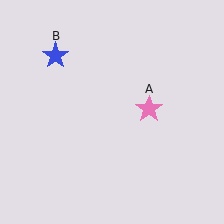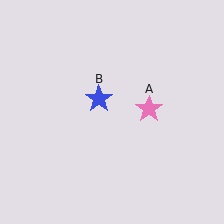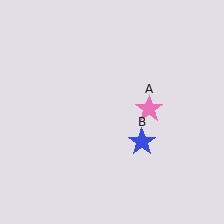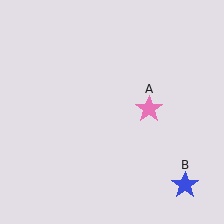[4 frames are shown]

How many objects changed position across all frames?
1 object changed position: blue star (object B).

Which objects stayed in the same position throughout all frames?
Pink star (object A) remained stationary.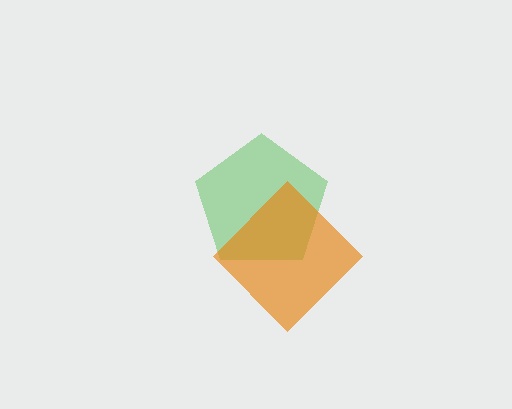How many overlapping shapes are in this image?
There are 2 overlapping shapes in the image.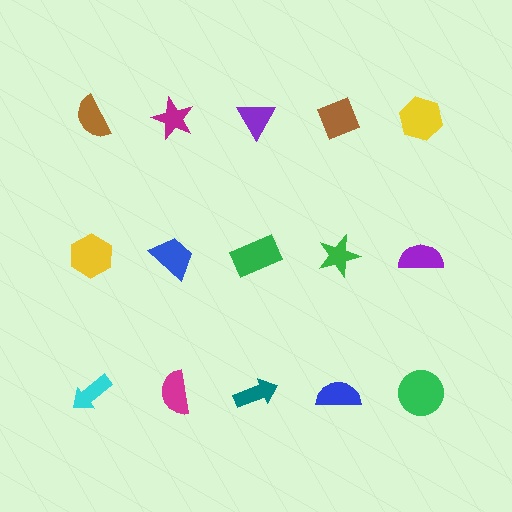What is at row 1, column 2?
A magenta star.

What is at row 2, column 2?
A blue trapezoid.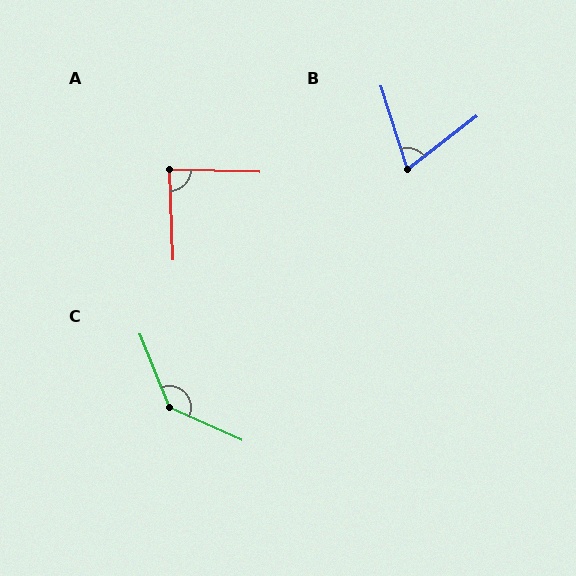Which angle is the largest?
C, at approximately 136 degrees.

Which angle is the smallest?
B, at approximately 69 degrees.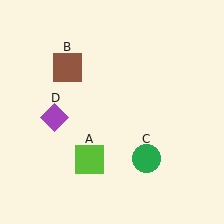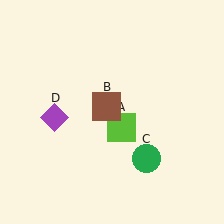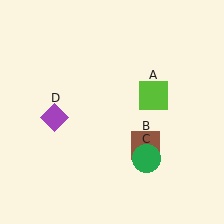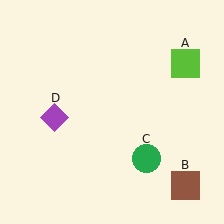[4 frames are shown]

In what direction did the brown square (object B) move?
The brown square (object B) moved down and to the right.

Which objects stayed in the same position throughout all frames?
Green circle (object C) and purple diamond (object D) remained stationary.